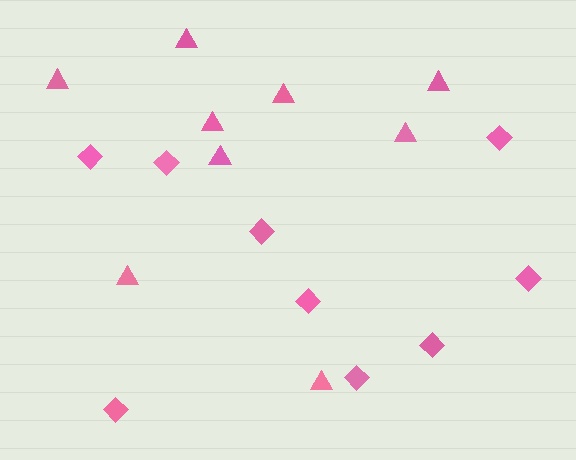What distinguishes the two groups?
There are 2 groups: one group of diamonds (9) and one group of triangles (9).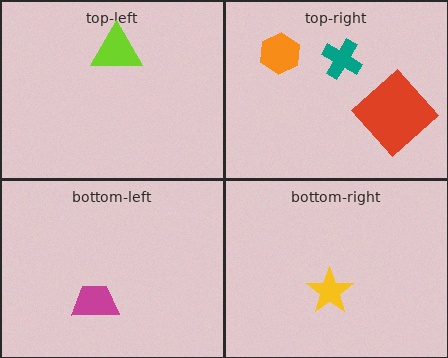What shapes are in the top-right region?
The teal cross, the red diamond, the orange hexagon.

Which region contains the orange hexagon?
The top-right region.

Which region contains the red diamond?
The top-right region.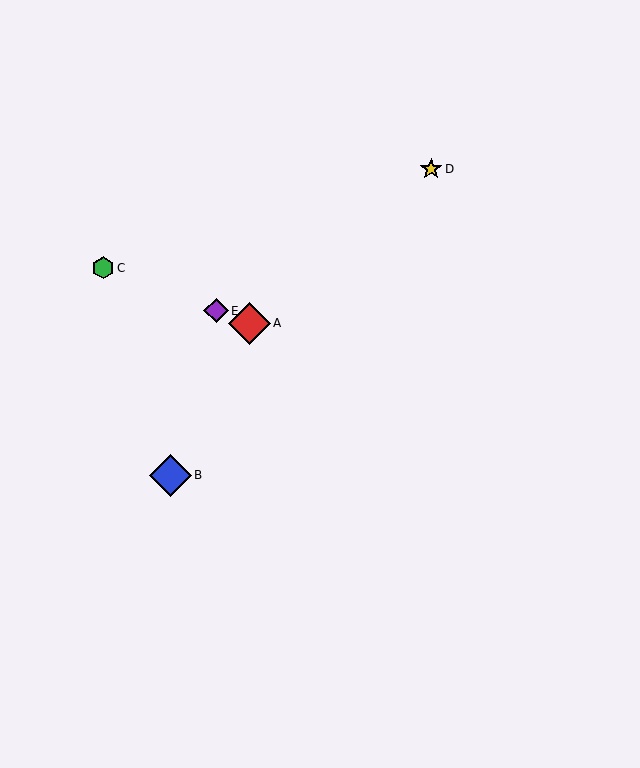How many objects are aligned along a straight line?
3 objects (A, C, E) are aligned along a straight line.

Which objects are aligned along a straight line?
Objects A, C, E are aligned along a straight line.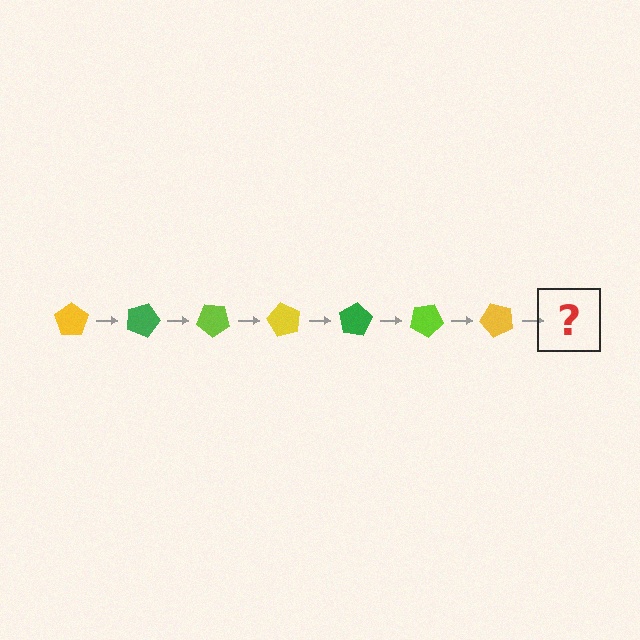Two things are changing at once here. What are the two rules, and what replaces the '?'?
The two rules are that it rotates 20 degrees each step and the color cycles through yellow, green, and lime. The '?' should be a green pentagon, rotated 140 degrees from the start.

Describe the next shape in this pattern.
It should be a green pentagon, rotated 140 degrees from the start.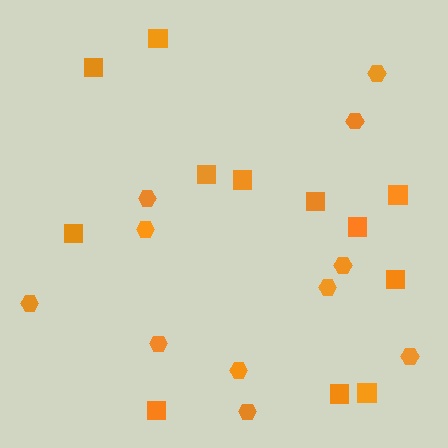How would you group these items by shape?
There are 2 groups: one group of squares (12) and one group of hexagons (11).